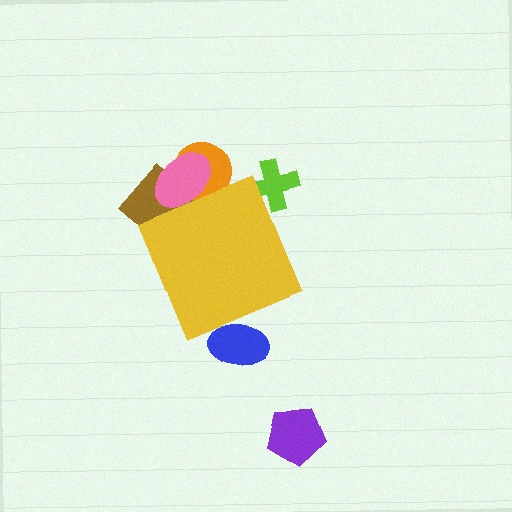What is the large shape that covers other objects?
A yellow diamond.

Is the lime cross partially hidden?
Yes, the lime cross is partially hidden behind the yellow diamond.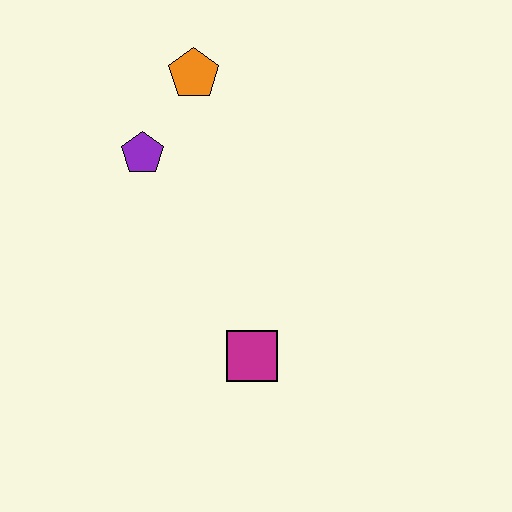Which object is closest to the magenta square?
The purple pentagon is closest to the magenta square.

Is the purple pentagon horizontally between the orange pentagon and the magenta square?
No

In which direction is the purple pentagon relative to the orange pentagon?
The purple pentagon is below the orange pentagon.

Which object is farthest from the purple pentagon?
The magenta square is farthest from the purple pentagon.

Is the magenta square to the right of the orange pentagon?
Yes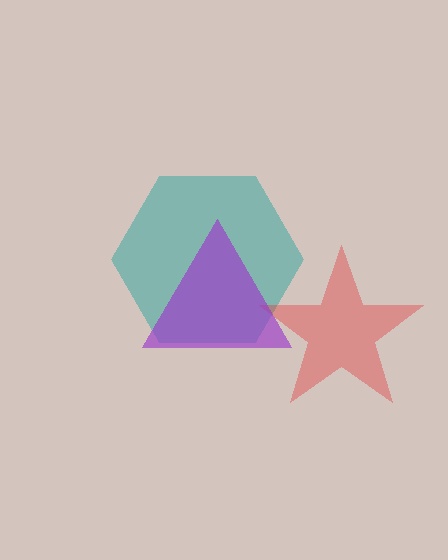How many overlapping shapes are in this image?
There are 3 overlapping shapes in the image.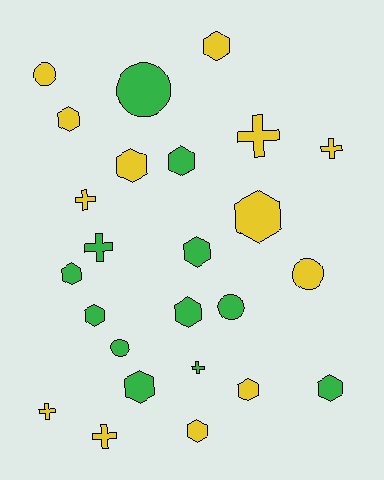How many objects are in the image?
There are 25 objects.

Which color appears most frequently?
Yellow, with 13 objects.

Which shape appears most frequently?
Hexagon, with 13 objects.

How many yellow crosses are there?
There are 5 yellow crosses.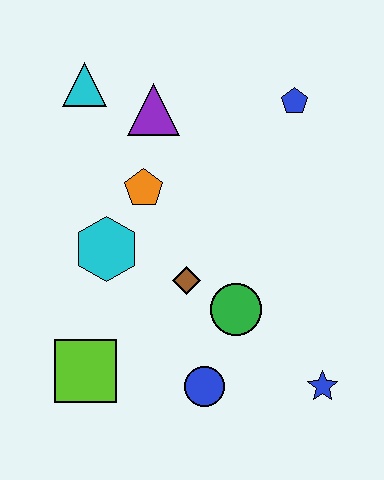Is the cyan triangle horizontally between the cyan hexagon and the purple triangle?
No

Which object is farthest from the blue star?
The cyan triangle is farthest from the blue star.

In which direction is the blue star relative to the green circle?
The blue star is to the right of the green circle.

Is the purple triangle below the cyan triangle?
Yes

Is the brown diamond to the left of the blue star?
Yes